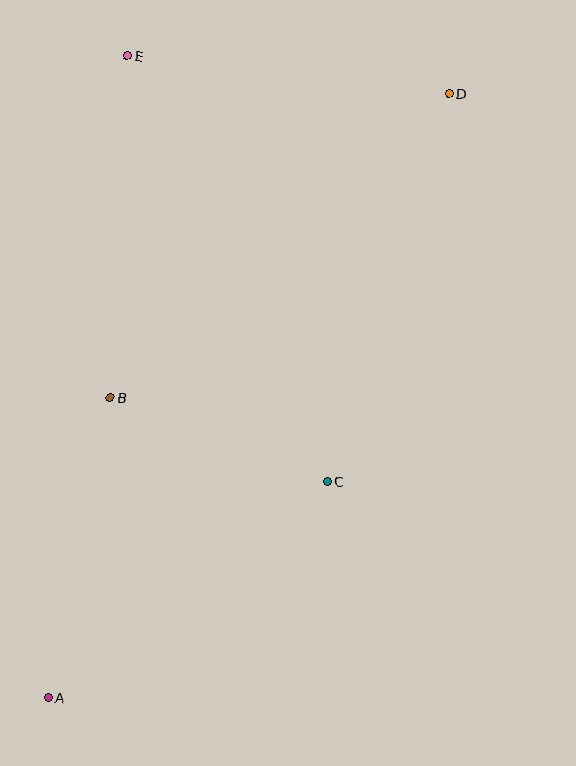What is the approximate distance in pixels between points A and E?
The distance between A and E is approximately 647 pixels.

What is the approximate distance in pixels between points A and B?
The distance between A and B is approximately 307 pixels.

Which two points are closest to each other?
Points B and C are closest to each other.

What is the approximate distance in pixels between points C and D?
The distance between C and D is approximately 407 pixels.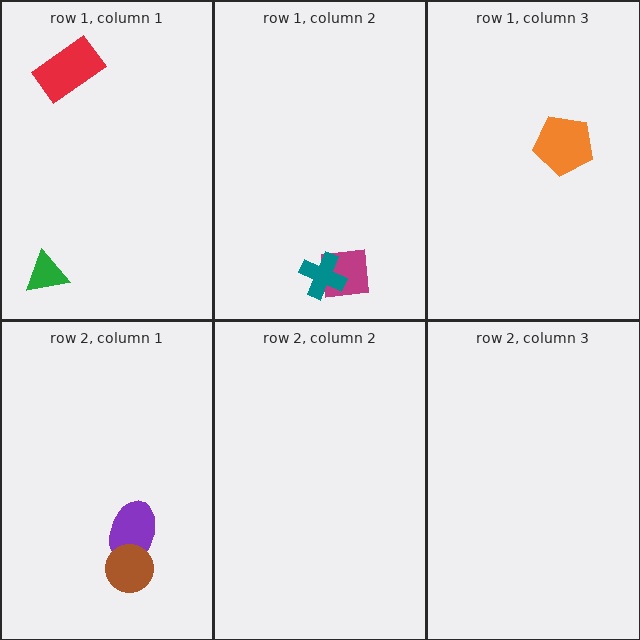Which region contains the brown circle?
The row 2, column 1 region.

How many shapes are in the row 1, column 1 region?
2.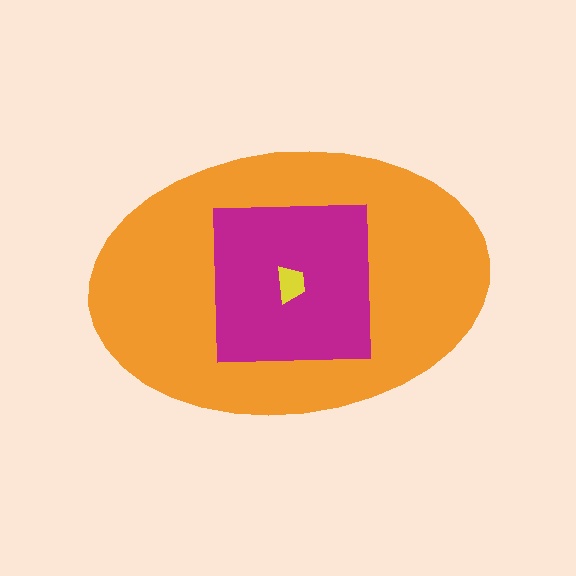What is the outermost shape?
The orange ellipse.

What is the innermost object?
The yellow trapezoid.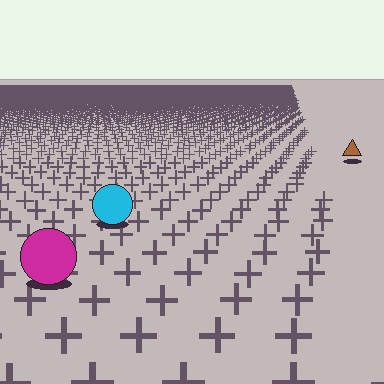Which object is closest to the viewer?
The magenta circle is closest. The texture marks near it are larger and more spread out.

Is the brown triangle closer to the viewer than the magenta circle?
No. The magenta circle is closer — you can tell from the texture gradient: the ground texture is coarser near it.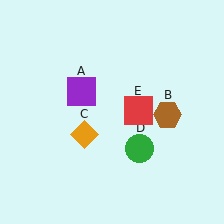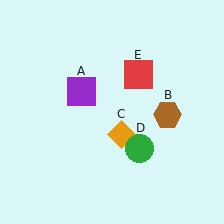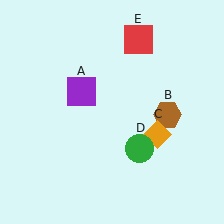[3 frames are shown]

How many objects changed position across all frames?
2 objects changed position: orange diamond (object C), red square (object E).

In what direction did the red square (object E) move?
The red square (object E) moved up.